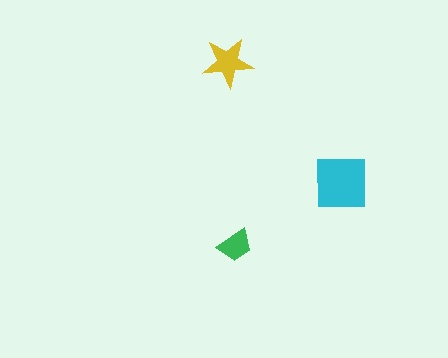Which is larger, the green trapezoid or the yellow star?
The yellow star.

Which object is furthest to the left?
The yellow star is leftmost.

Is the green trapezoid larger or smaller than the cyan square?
Smaller.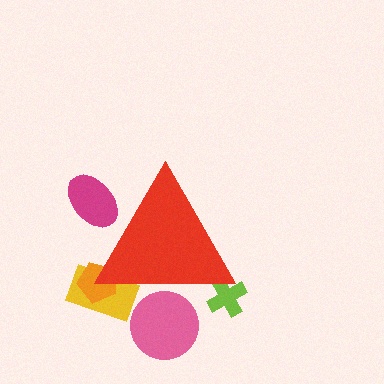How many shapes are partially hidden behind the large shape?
5 shapes are partially hidden.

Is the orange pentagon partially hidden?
Yes, the orange pentagon is partially hidden behind the red triangle.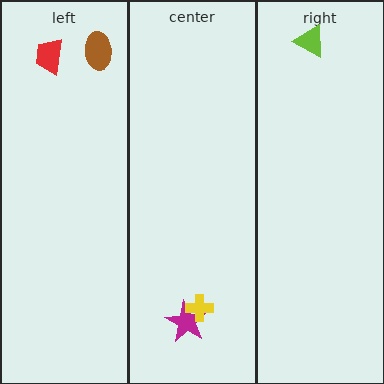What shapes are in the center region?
The magenta star, the yellow cross.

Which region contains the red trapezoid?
The left region.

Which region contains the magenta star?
The center region.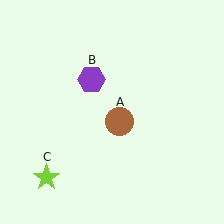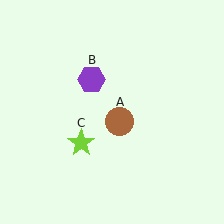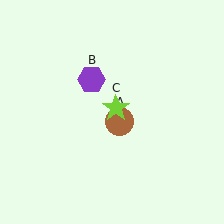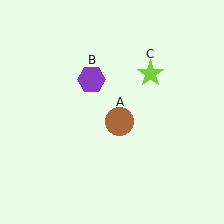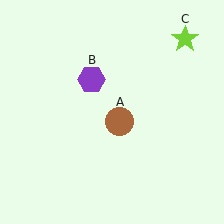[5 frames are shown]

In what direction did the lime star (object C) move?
The lime star (object C) moved up and to the right.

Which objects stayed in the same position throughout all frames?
Brown circle (object A) and purple hexagon (object B) remained stationary.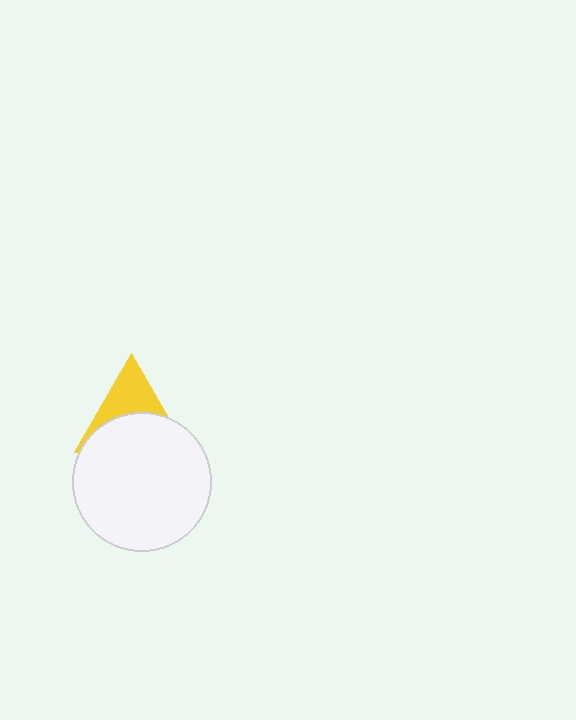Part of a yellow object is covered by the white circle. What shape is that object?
It is a triangle.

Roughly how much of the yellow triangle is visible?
A small part of it is visible (roughly 43%).